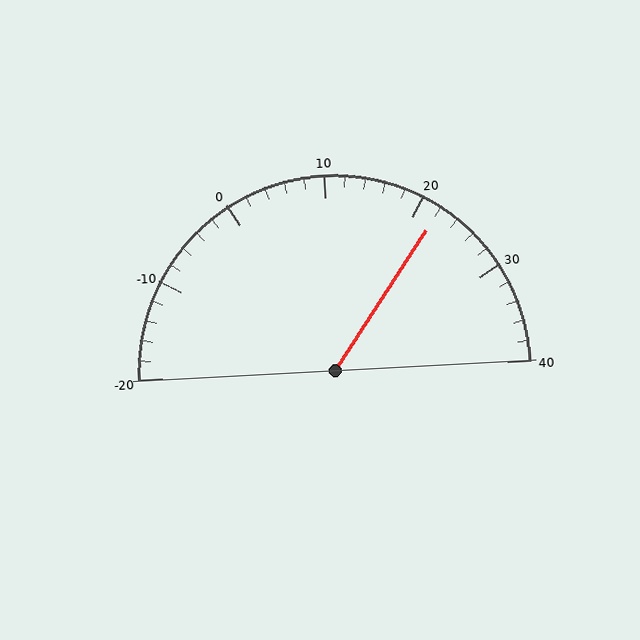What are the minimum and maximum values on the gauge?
The gauge ranges from -20 to 40.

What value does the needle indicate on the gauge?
The needle indicates approximately 22.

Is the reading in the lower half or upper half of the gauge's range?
The reading is in the upper half of the range (-20 to 40).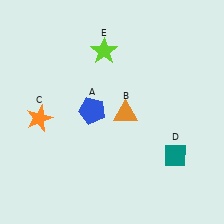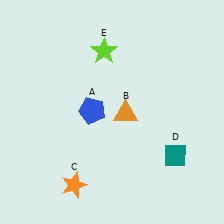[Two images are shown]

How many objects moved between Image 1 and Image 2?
1 object moved between the two images.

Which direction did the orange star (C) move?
The orange star (C) moved down.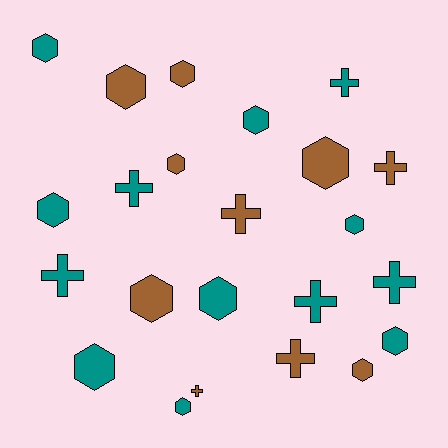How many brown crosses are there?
There are 4 brown crosses.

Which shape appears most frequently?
Hexagon, with 14 objects.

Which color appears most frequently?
Teal, with 13 objects.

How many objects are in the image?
There are 23 objects.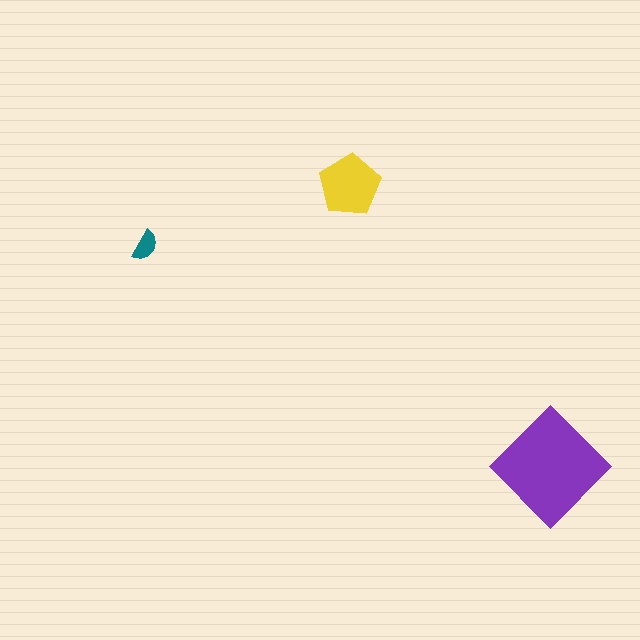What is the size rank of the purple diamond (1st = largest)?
1st.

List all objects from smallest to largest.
The teal semicircle, the yellow pentagon, the purple diamond.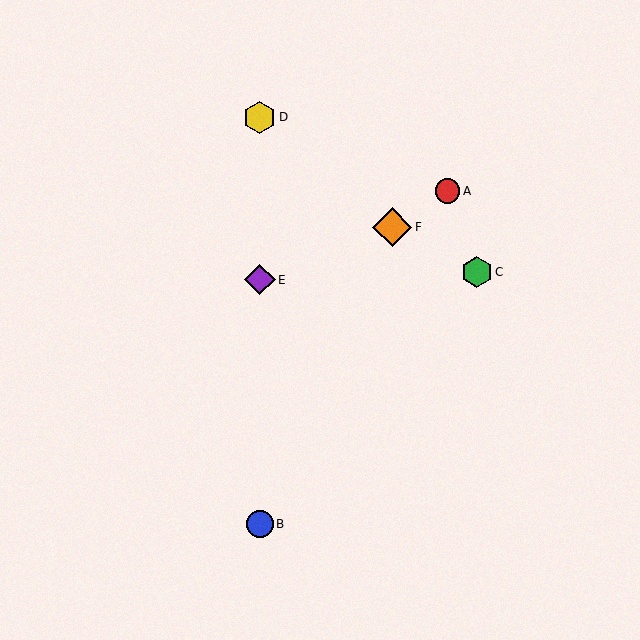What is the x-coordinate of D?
Object D is at x≈260.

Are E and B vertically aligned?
Yes, both are at x≈260.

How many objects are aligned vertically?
3 objects (B, D, E) are aligned vertically.